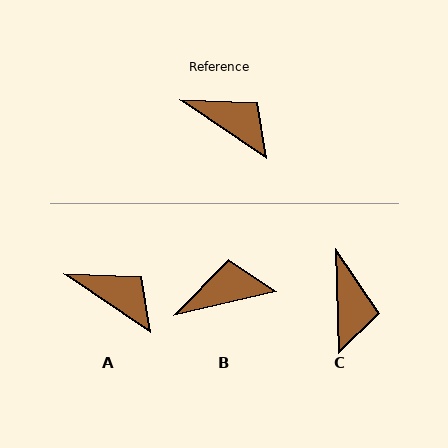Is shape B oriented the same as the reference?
No, it is off by about 47 degrees.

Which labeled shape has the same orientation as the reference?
A.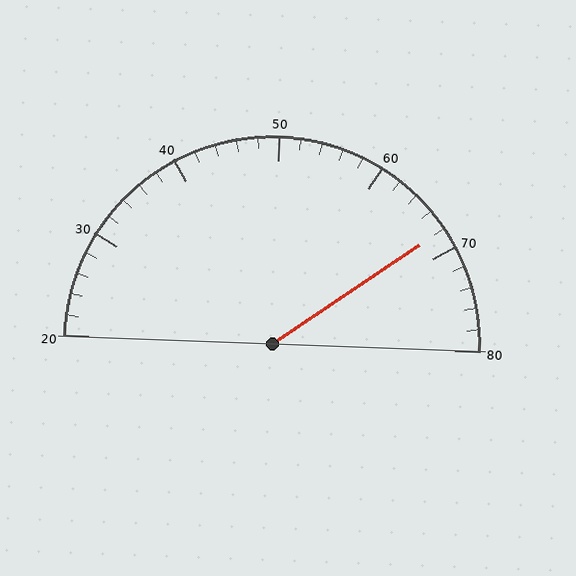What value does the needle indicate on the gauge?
The needle indicates approximately 68.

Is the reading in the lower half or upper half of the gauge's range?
The reading is in the upper half of the range (20 to 80).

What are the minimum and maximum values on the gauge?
The gauge ranges from 20 to 80.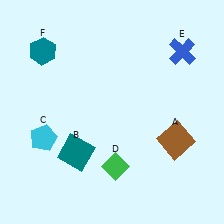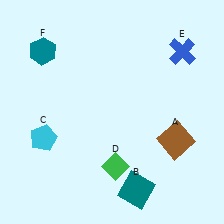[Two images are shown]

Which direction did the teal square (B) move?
The teal square (B) moved right.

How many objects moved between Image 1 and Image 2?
1 object moved between the two images.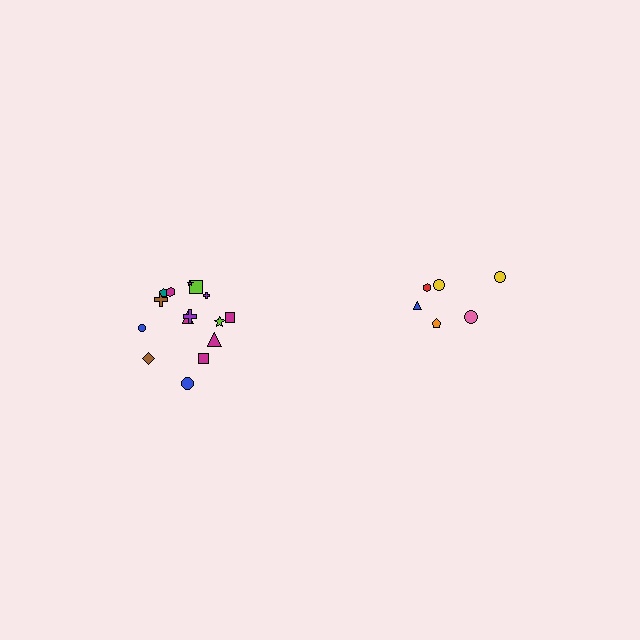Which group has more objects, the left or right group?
The left group.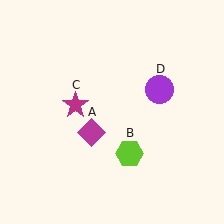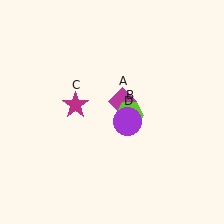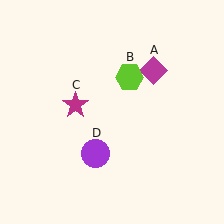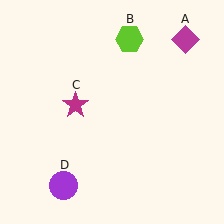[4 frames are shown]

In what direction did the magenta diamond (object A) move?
The magenta diamond (object A) moved up and to the right.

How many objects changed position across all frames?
3 objects changed position: magenta diamond (object A), lime hexagon (object B), purple circle (object D).